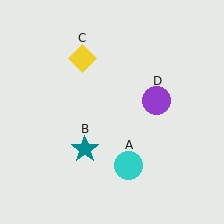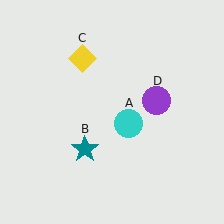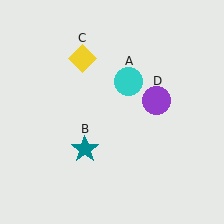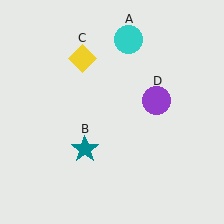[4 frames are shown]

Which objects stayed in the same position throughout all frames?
Teal star (object B) and yellow diamond (object C) and purple circle (object D) remained stationary.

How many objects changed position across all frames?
1 object changed position: cyan circle (object A).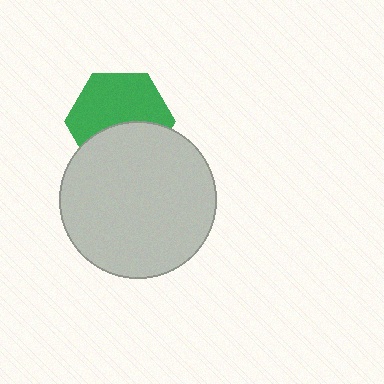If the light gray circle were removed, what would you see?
You would see the complete green hexagon.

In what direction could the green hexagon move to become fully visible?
The green hexagon could move up. That would shift it out from behind the light gray circle entirely.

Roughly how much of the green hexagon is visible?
About half of it is visible (roughly 59%).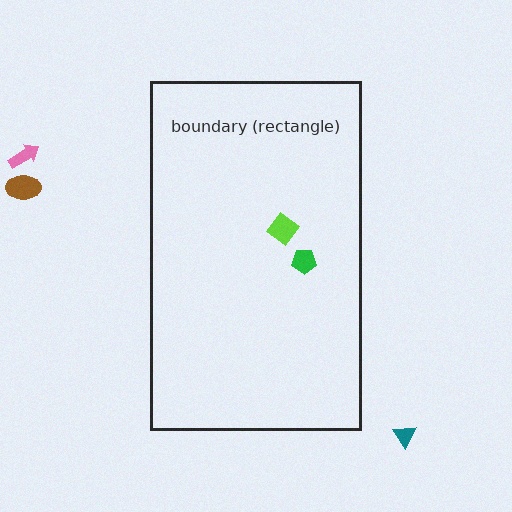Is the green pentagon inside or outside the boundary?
Inside.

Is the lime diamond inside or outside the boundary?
Inside.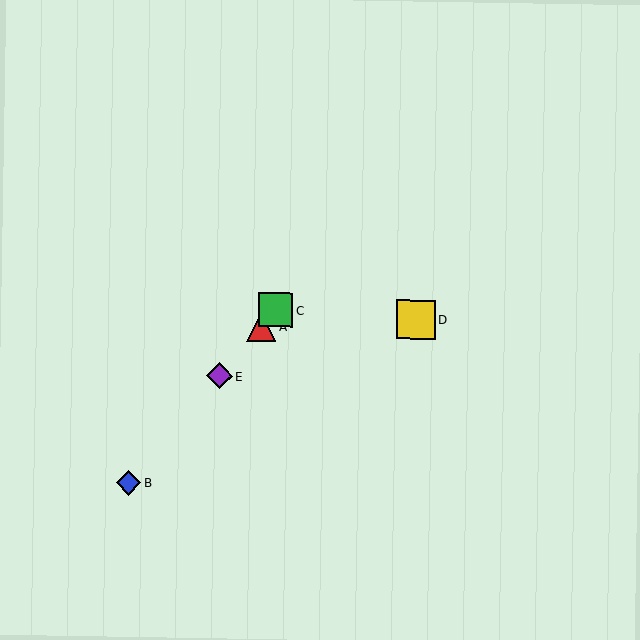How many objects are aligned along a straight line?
4 objects (A, B, C, E) are aligned along a straight line.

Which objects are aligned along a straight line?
Objects A, B, C, E are aligned along a straight line.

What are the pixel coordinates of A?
Object A is at (261, 327).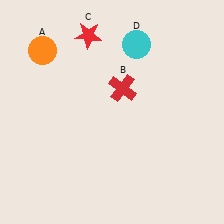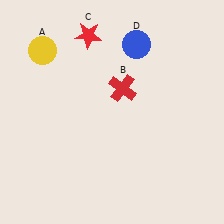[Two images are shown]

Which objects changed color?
A changed from orange to yellow. D changed from cyan to blue.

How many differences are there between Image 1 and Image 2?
There are 2 differences between the two images.